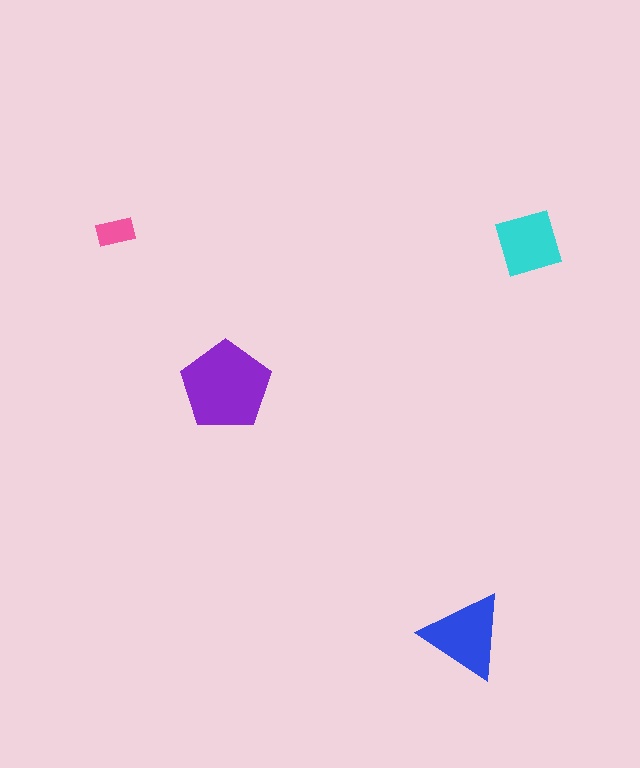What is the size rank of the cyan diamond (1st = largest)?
3rd.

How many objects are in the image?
There are 4 objects in the image.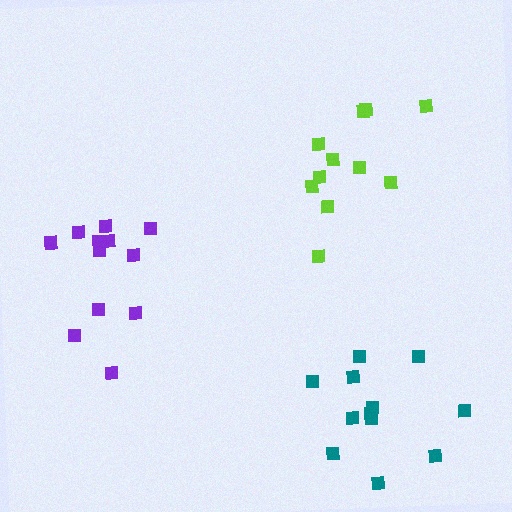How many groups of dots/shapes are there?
There are 3 groups.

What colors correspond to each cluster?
The clusters are colored: lime, purple, teal.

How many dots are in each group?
Group 1: 11 dots, Group 2: 12 dots, Group 3: 12 dots (35 total).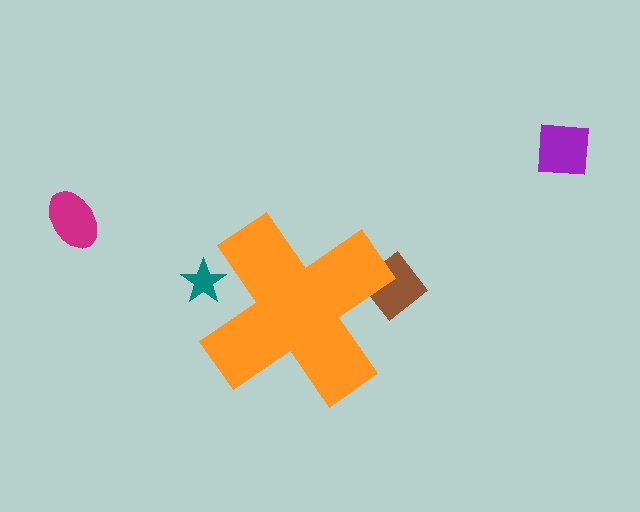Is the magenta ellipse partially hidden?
No, the magenta ellipse is fully visible.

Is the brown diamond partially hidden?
Yes, the brown diamond is partially hidden behind the orange cross.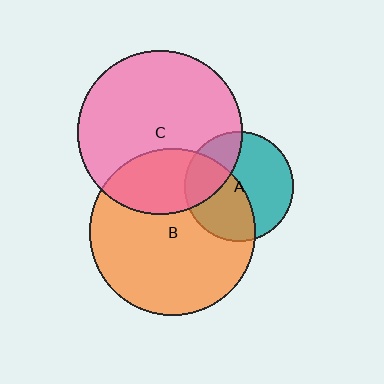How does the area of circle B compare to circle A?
Approximately 2.3 times.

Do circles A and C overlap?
Yes.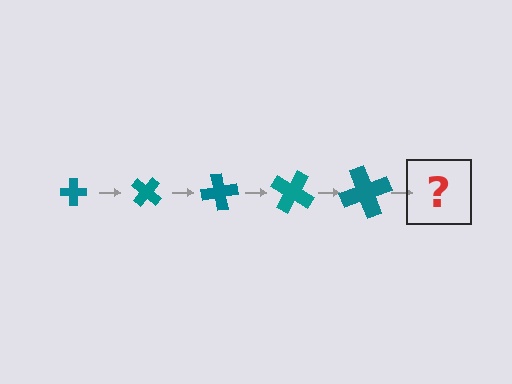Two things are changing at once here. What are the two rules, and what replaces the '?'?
The two rules are that the cross grows larger each step and it rotates 40 degrees each step. The '?' should be a cross, larger than the previous one and rotated 200 degrees from the start.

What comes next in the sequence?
The next element should be a cross, larger than the previous one and rotated 200 degrees from the start.